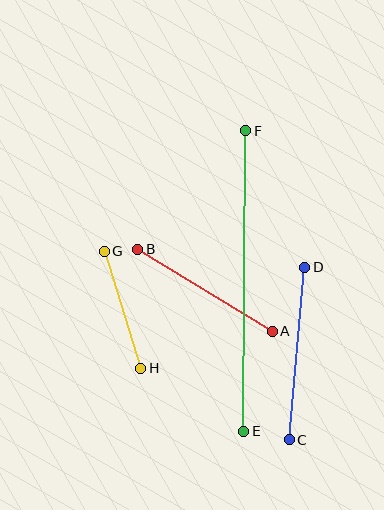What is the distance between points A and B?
The distance is approximately 157 pixels.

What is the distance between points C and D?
The distance is approximately 173 pixels.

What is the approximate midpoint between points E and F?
The midpoint is at approximately (245, 281) pixels.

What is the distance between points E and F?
The distance is approximately 301 pixels.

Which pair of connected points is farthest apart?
Points E and F are farthest apart.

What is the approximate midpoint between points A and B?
The midpoint is at approximately (205, 290) pixels.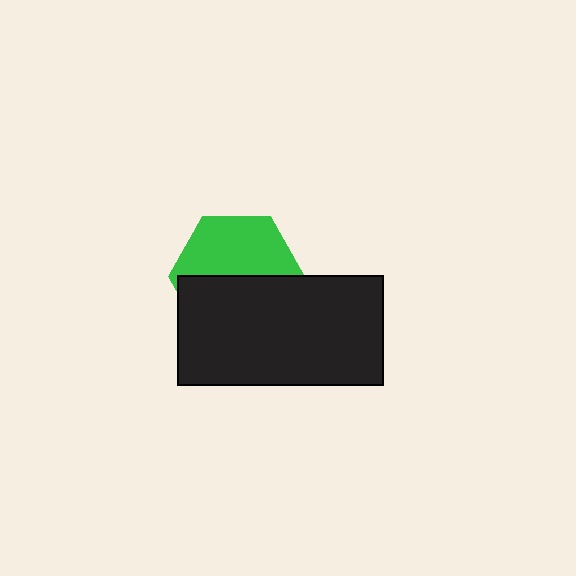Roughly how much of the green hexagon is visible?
About half of it is visible (roughly 50%).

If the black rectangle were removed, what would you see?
You would see the complete green hexagon.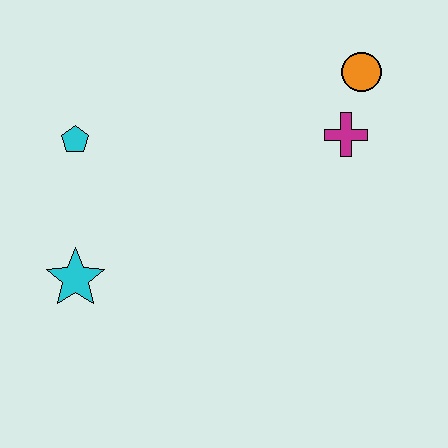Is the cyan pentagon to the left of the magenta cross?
Yes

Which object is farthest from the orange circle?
The cyan star is farthest from the orange circle.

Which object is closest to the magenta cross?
The orange circle is closest to the magenta cross.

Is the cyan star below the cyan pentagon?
Yes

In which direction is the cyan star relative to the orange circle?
The cyan star is to the left of the orange circle.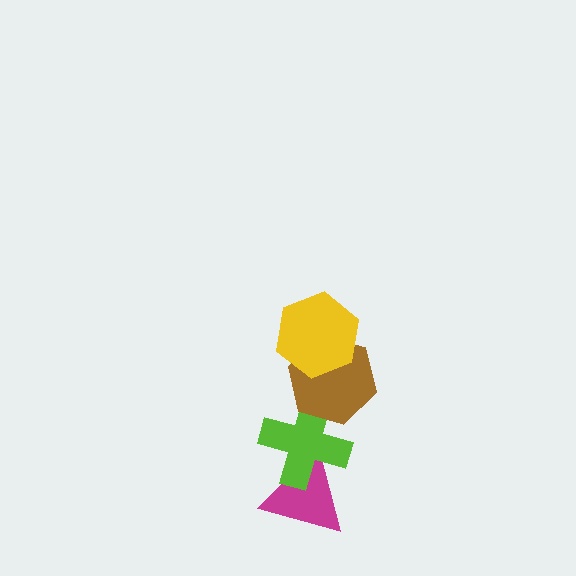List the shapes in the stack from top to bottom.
From top to bottom: the yellow hexagon, the brown hexagon, the lime cross, the magenta triangle.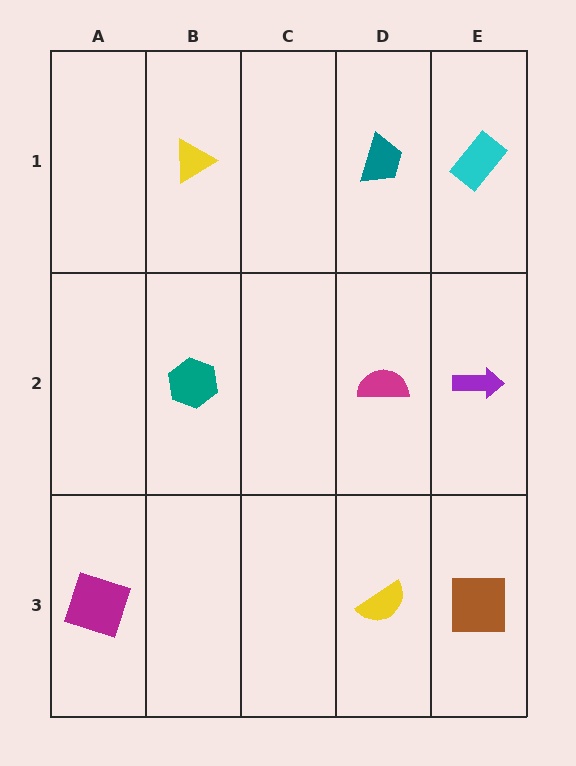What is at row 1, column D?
A teal trapezoid.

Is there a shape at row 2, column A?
No, that cell is empty.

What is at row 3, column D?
A yellow semicircle.